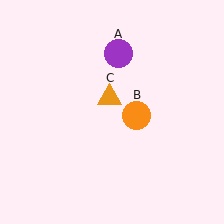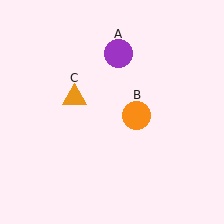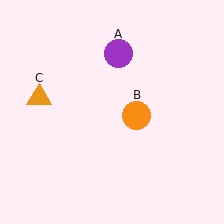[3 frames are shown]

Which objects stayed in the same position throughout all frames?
Purple circle (object A) and orange circle (object B) remained stationary.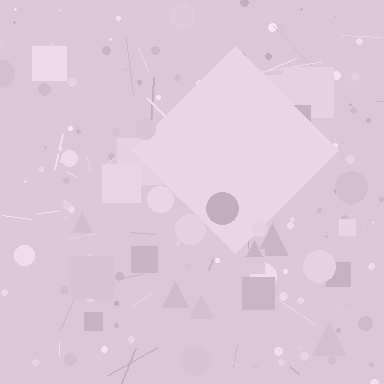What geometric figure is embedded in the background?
A diamond is embedded in the background.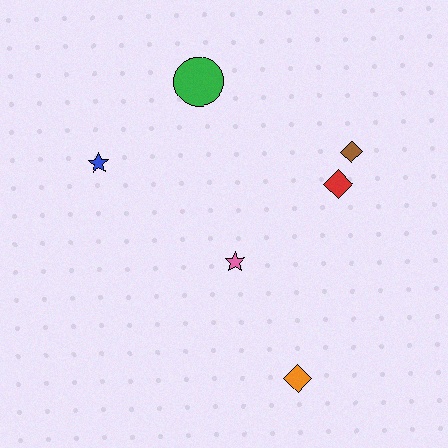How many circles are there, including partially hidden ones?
There is 1 circle.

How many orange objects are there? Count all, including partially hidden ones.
There is 1 orange object.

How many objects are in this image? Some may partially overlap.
There are 6 objects.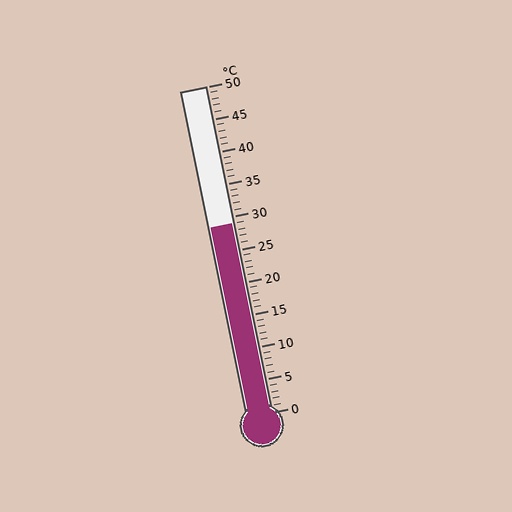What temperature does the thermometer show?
The thermometer shows approximately 29°C.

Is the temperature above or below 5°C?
The temperature is above 5°C.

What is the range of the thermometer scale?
The thermometer scale ranges from 0°C to 50°C.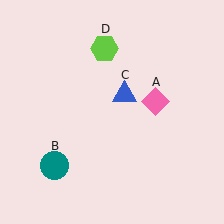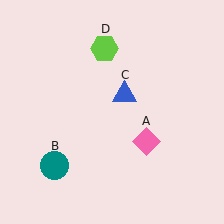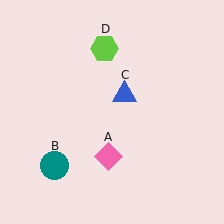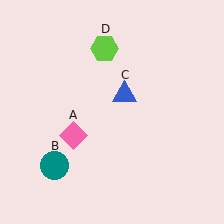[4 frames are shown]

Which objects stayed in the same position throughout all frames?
Teal circle (object B) and blue triangle (object C) and lime hexagon (object D) remained stationary.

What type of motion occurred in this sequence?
The pink diamond (object A) rotated clockwise around the center of the scene.